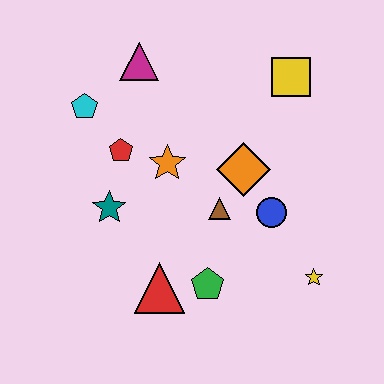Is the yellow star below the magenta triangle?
Yes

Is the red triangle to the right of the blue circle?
No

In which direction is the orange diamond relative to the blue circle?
The orange diamond is above the blue circle.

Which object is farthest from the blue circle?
The cyan pentagon is farthest from the blue circle.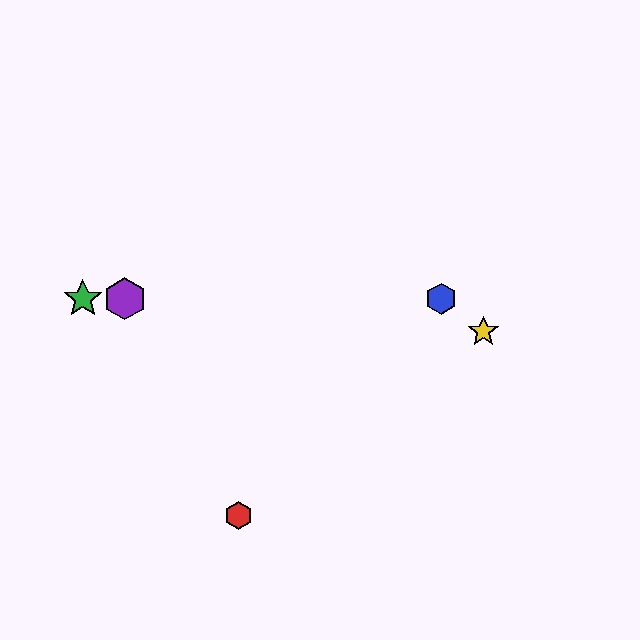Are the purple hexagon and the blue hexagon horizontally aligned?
Yes, both are at y≈299.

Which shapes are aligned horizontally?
The blue hexagon, the green star, the purple hexagon are aligned horizontally.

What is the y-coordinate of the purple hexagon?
The purple hexagon is at y≈299.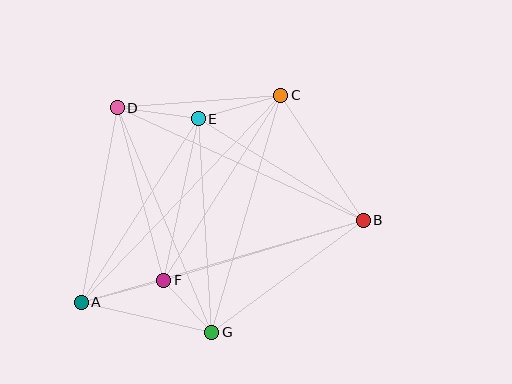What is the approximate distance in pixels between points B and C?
The distance between B and C is approximately 150 pixels.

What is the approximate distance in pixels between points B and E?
The distance between B and E is approximately 194 pixels.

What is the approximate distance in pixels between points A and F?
The distance between A and F is approximately 85 pixels.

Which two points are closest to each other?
Points F and G are closest to each other.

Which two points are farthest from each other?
Points A and B are farthest from each other.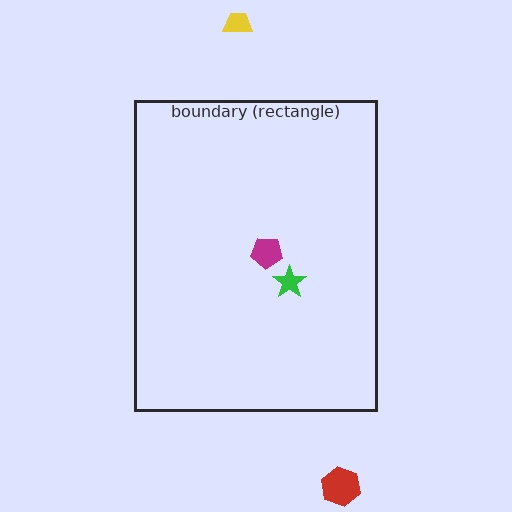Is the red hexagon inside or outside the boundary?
Outside.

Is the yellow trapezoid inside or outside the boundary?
Outside.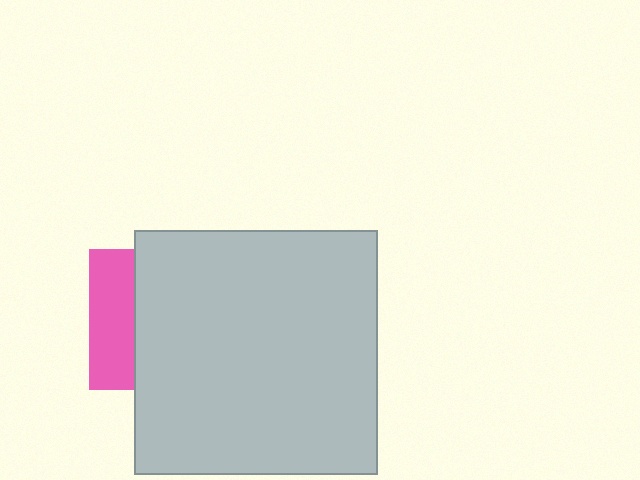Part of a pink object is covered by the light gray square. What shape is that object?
It is a square.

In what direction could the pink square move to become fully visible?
The pink square could move left. That would shift it out from behind the light gray square entirely.